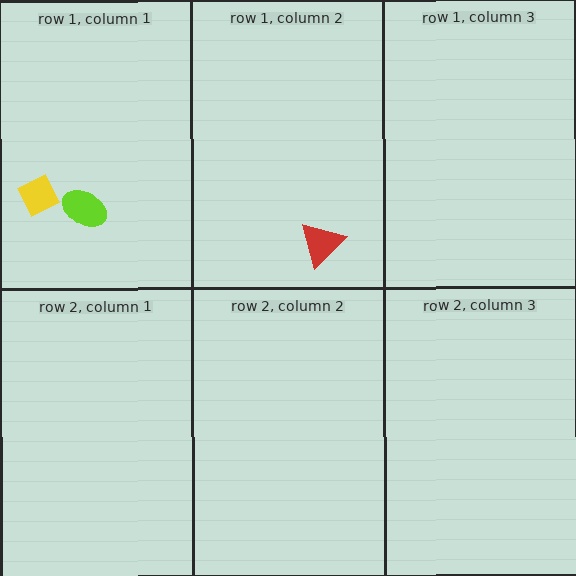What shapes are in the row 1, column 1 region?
The lime ellipse, the yellow diamond.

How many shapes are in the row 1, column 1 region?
2.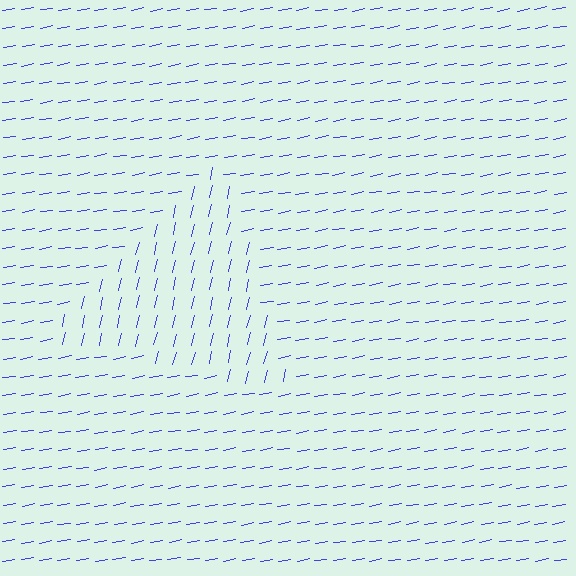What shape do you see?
I see a triangle.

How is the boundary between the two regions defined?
The boundary is defined purely by a change in line orientation (approximately 66 degrees difference). All lines are the same color and thickness.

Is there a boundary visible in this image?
Yes, there is a texture boundary formed by a change in line orientation.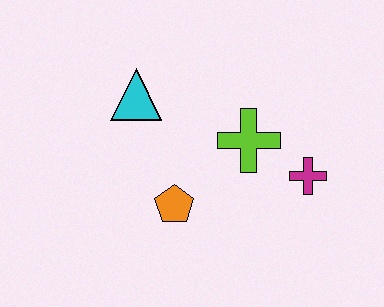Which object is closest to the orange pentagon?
The lime cross is closest to the orange pentagon.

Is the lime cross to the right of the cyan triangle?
Yes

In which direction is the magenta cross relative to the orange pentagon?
The magenta cross is to the right of the orange pentagon.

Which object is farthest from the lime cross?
The cyan triangle is farthest from the lime cross.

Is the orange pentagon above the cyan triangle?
No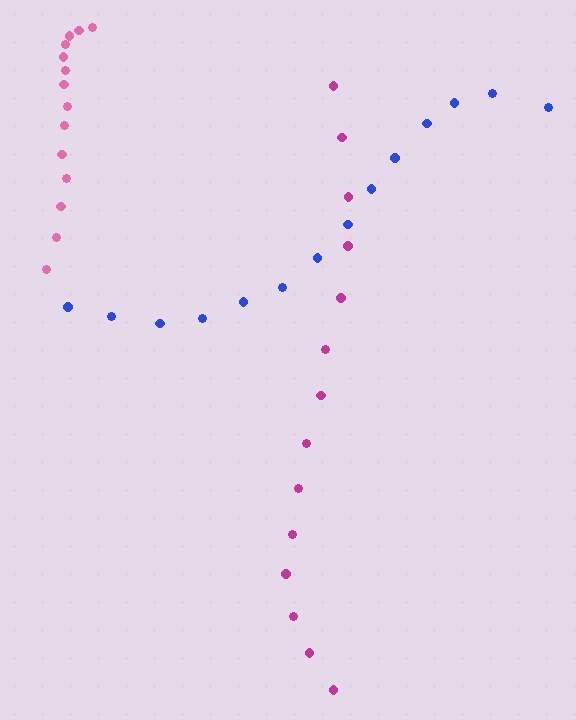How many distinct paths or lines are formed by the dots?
There are 3 distinct paths.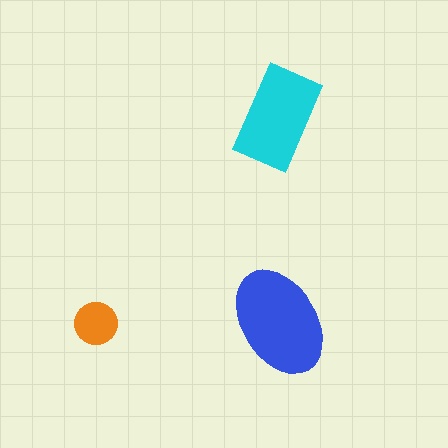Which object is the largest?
The blue ellipse.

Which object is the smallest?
The orange circle.